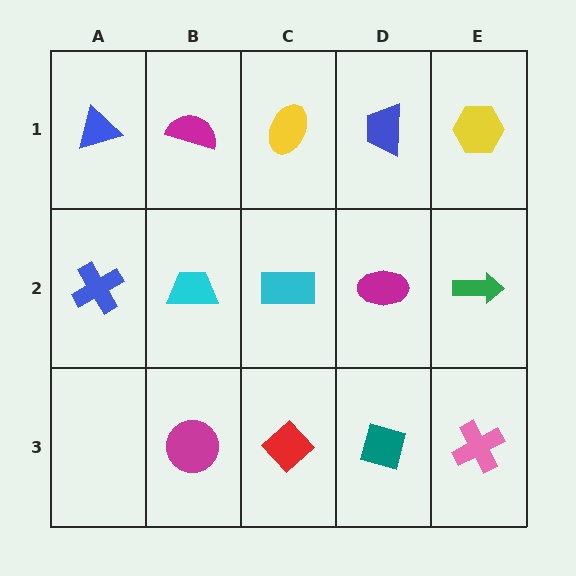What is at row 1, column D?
A blue trapezoid.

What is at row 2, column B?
A cyan trapezoid.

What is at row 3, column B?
A magenta circle.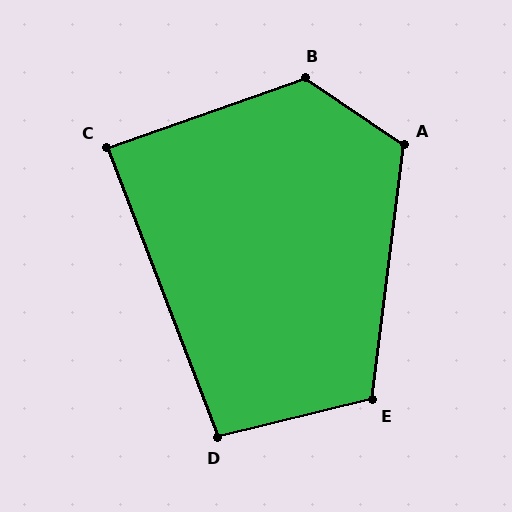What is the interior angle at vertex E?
Approximately 110 degrees (obtuse).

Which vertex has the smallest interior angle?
C, at approximately 88 degrees.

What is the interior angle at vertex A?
Approximately 117 degrees (obtuse).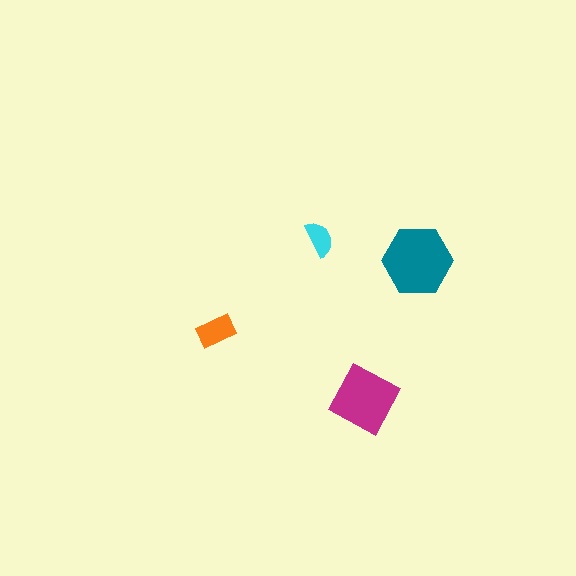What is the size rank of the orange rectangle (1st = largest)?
3rd.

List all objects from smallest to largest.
The cyan semicircle, the orange rectangle, the magenta diamond, the teal hexagon.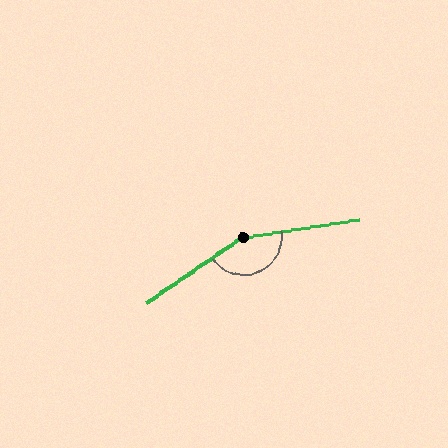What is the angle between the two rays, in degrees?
Approximately 154 degrees.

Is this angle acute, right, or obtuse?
It is obtuse.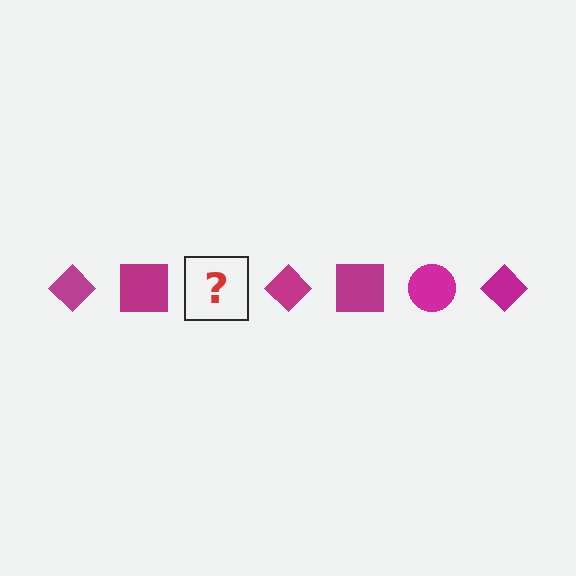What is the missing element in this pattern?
The missing element is a magenta circle.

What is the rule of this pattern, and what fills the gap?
The rule is that the pattern cycles through diamond, square, circle shapes in magenta. The gap should be filled with a magenta circle.